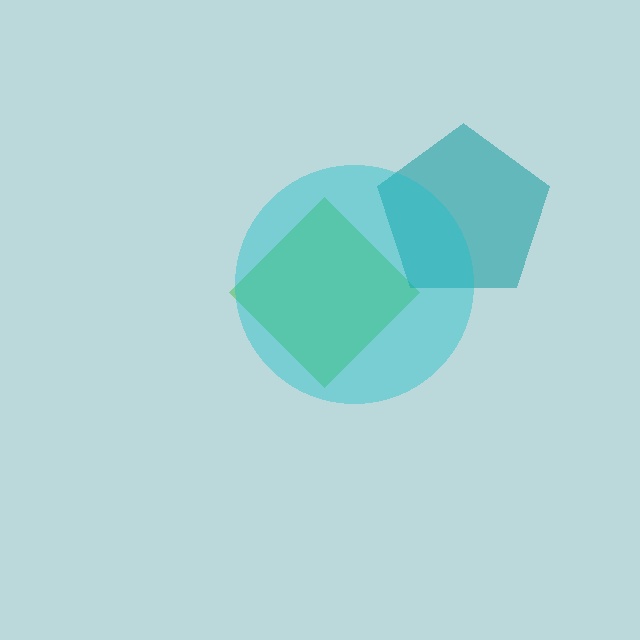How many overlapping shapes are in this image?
There are 3 overlapping shapes in the image.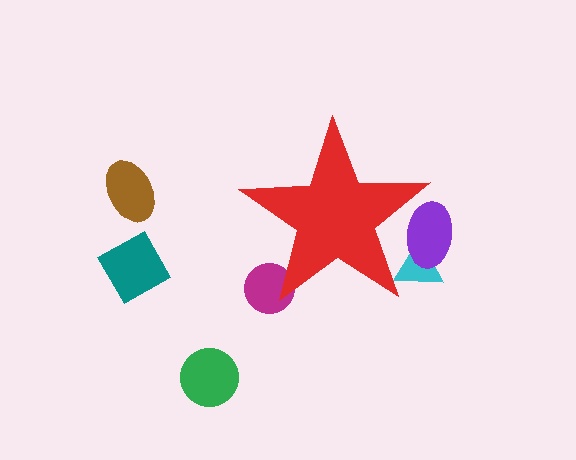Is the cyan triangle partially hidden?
Yes, the cyan triangle is partially hidden behind the red star.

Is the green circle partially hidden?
No, the green circle is fully visible.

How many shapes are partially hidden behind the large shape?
3 shapes are partially hidden.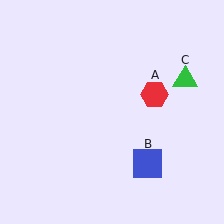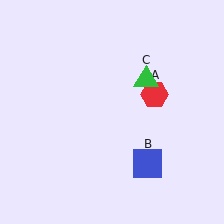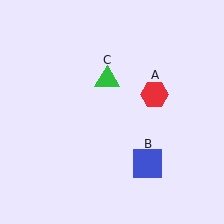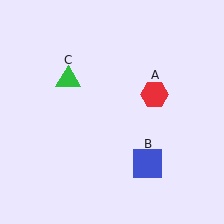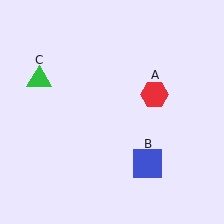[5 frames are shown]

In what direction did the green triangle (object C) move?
The green triangle (object C) moved left.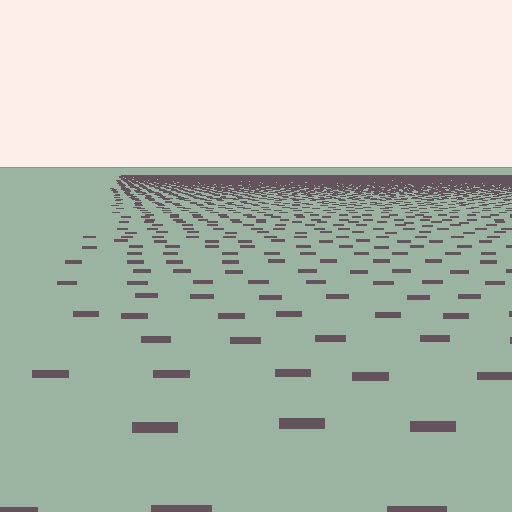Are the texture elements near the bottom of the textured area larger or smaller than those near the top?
Larger. Near the bottom, elements are closer to the viewer and appear at a bigger on-screen size.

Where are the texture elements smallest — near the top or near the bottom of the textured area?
Near the top.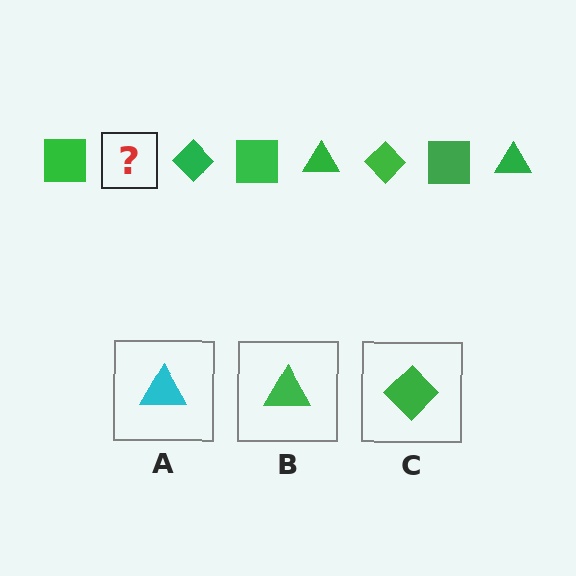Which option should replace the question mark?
Option B.